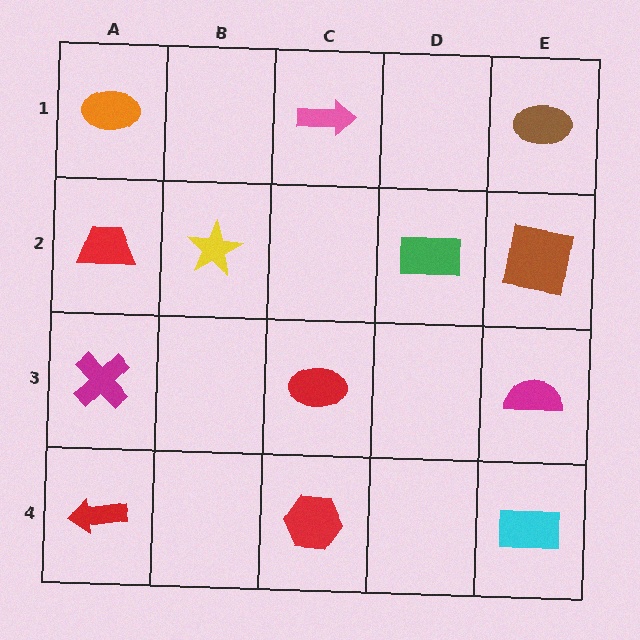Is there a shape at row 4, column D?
No, that cell is empty.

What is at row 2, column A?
A red trapezoid.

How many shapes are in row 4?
3 shapes.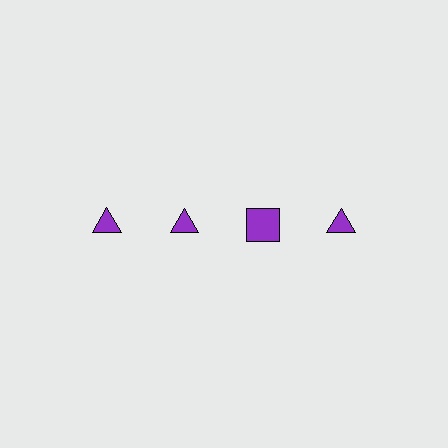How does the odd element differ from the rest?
It has a different shape: square instead of triangle.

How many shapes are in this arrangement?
There are 4 shapes arranged in a grid pattern.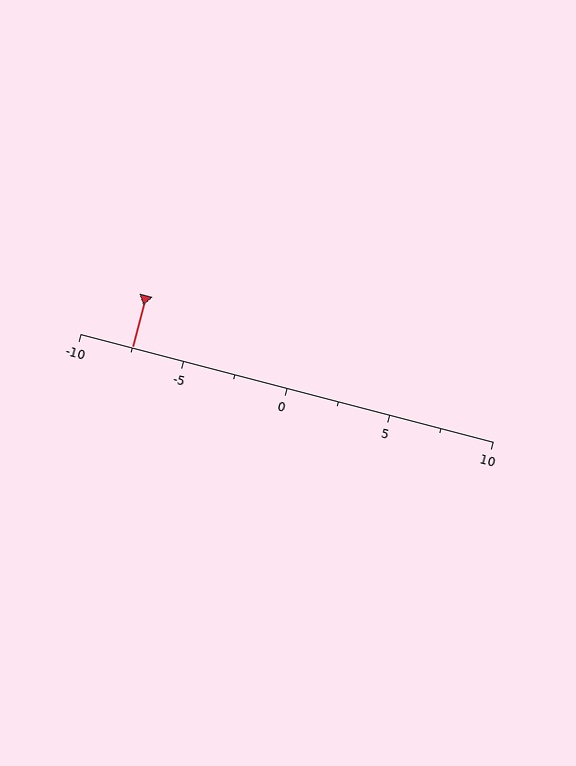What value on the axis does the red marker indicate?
The marker indicates approximately -7.5.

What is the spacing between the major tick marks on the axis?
The major ticks are spaced 5 apart.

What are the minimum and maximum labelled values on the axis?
The axis runs from -10 to 10.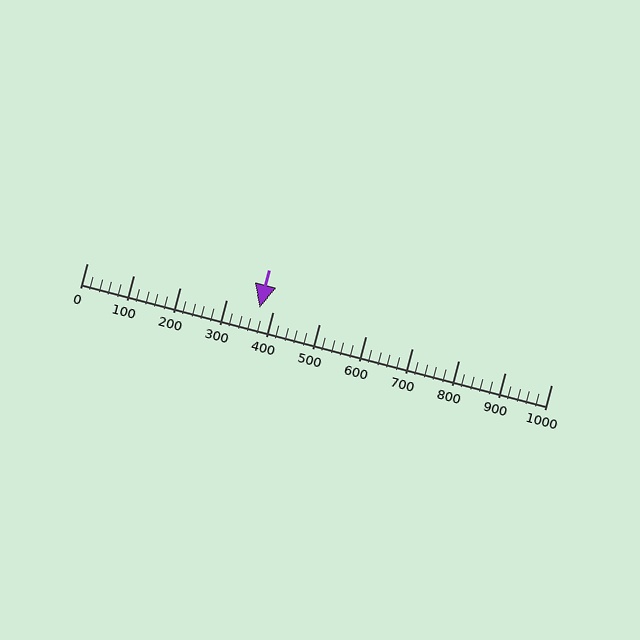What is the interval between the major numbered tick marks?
The major tick marks are spaced 100 units apart.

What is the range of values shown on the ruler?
The ruler shows values from 0 to 1000.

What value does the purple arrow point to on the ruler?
The purple arrow points to approximately 373.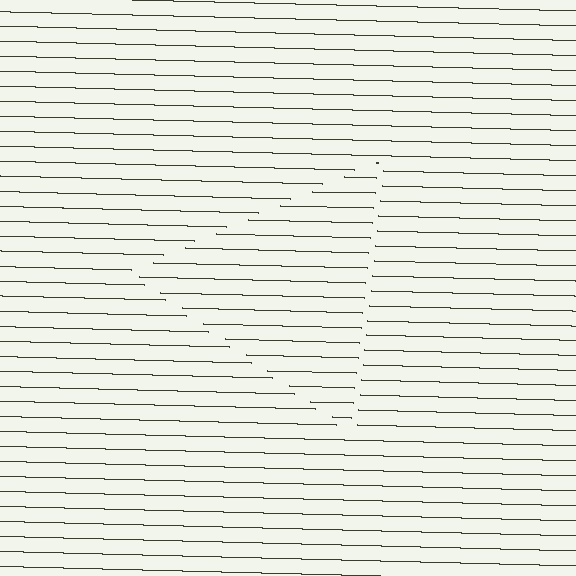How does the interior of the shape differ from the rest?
The interior of the shape contains the same grating, shifted by half a period — the contour is defined by the phase discontinuity where line-ends from the inner and outer gratings abut.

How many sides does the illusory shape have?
3 sides — the line-ends trace a triangle.